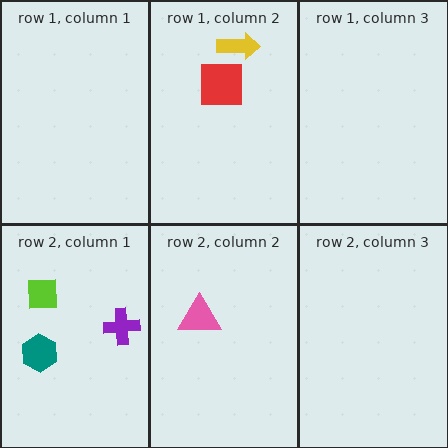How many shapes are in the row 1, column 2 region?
2.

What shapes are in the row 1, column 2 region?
The yellow arrow, the red square.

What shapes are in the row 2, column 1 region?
The teal hexagon, the purple cross, the lime square.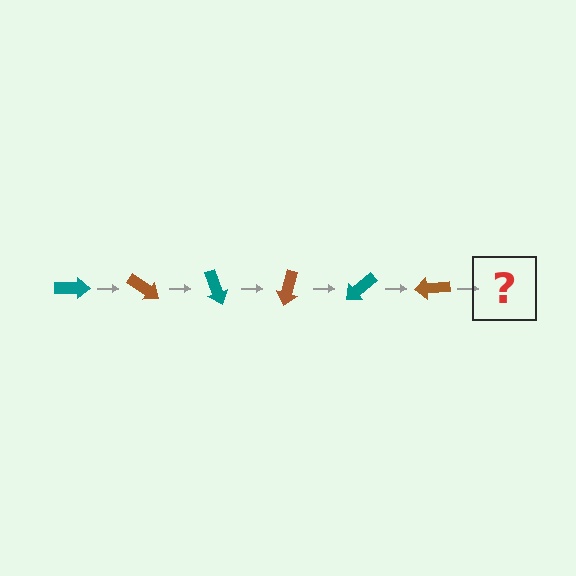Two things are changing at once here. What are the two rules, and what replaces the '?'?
The two rules are that it rotates 35 degrees each step and the color cycles through teal and brown. The '?' should be a teal arrow, rotated 210 degrees from the start.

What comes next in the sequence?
The next element should be a teal arrow, rotated 210 degrees from the start.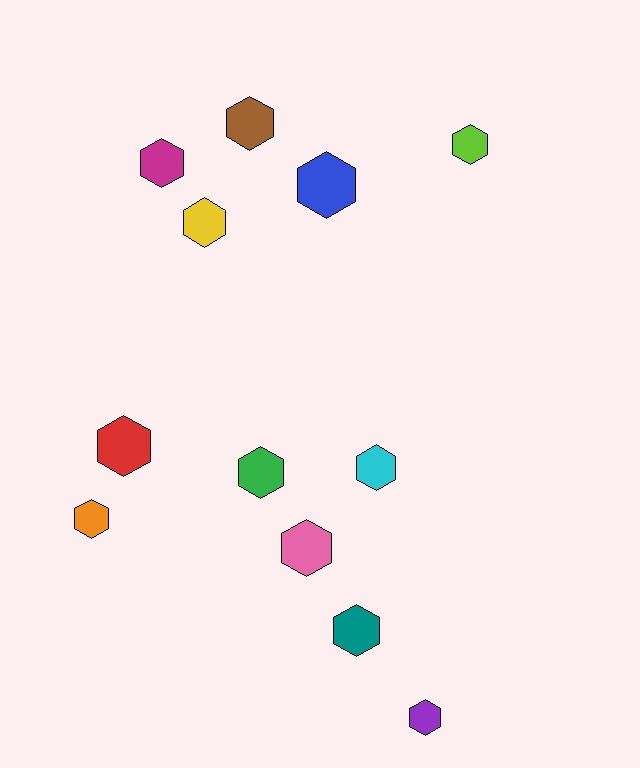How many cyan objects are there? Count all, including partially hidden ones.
There is 1 cyan object.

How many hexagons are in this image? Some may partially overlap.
There are 12 hexagons.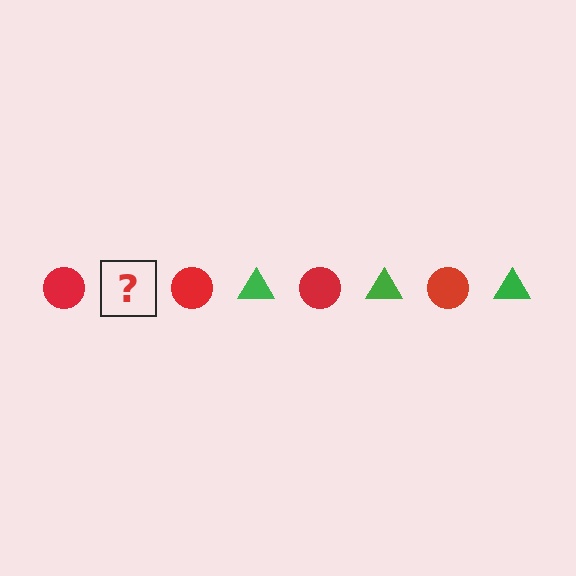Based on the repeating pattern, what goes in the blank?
The blank should be a green triangle.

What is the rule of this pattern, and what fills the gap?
The rule is that the pattern alternates between red circle and green triangle. The gap should be filled with a green triangle.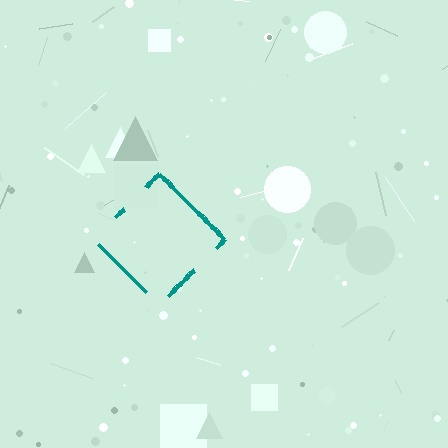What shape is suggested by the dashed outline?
The dashed outline suggests a diamond.